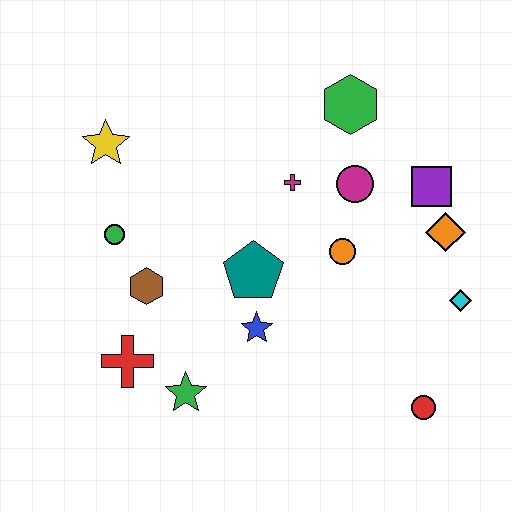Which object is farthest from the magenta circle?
The red cross is farthest from the magenta circle.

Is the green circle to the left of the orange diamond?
Yes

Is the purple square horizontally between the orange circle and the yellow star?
No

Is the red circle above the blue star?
No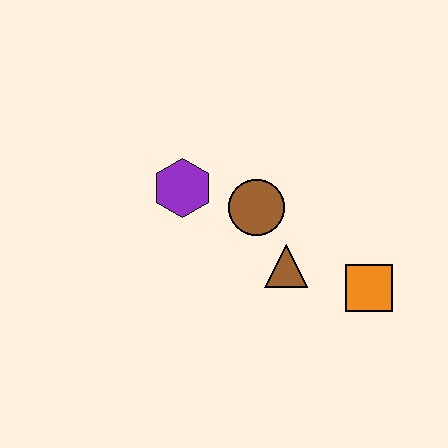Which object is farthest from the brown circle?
The orange square is farthest from the brown circle.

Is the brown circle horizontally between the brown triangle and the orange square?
No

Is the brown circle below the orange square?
No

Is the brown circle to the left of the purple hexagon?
No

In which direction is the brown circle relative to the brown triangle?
The brown circle is above the brown triangle.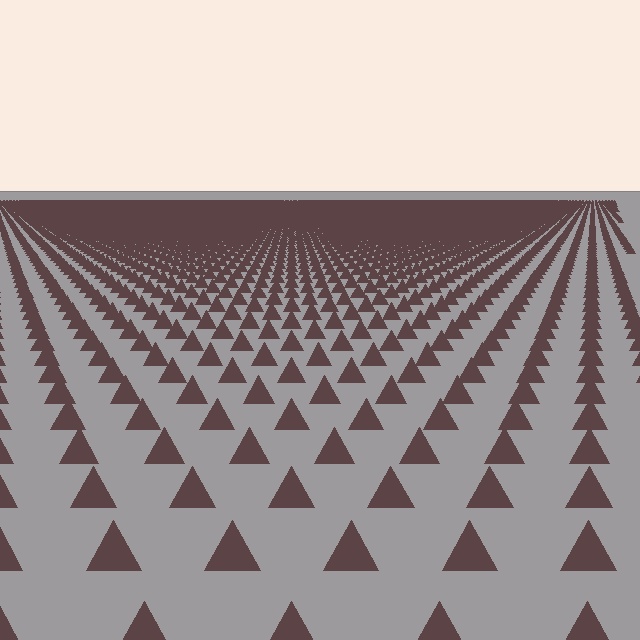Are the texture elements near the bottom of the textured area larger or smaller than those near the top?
Larger. Near the bottom, elements are closer to the viewer and appear at a bigger on-screen size.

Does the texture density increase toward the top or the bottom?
Density increases toward the top.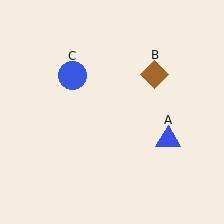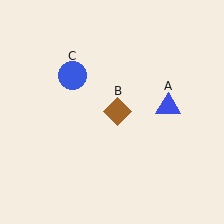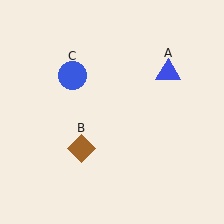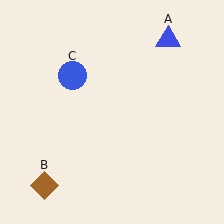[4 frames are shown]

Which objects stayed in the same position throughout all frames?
Blue circle (object C) remained stationary.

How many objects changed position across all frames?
2 objects changed position: blue triangle (object A), brown diamond (object B).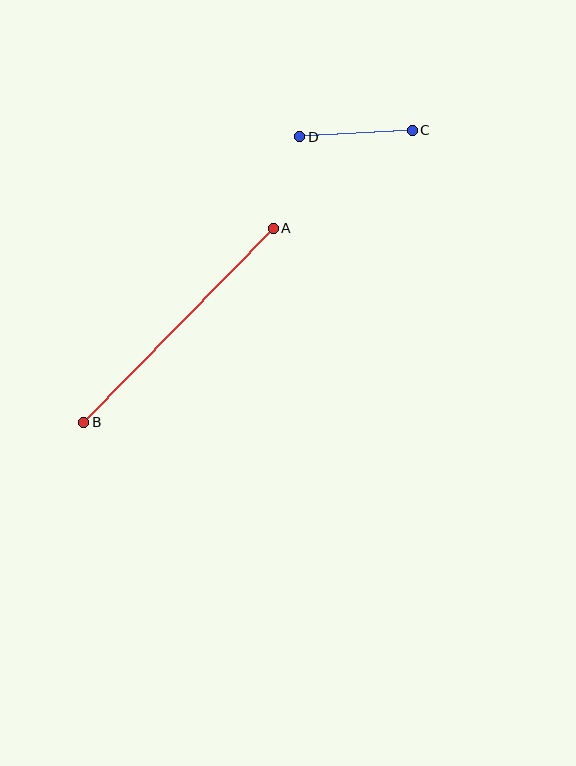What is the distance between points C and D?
The distance is approximately 113 pixels.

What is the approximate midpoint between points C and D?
The midpoint is at approximately (356, 134) pixels.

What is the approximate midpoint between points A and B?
The midpoint is at approximately (178, 325) pixels.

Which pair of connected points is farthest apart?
Points A and B are farthest apart.